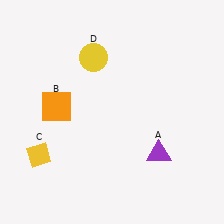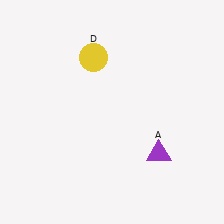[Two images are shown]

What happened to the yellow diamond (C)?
The yellow diamond (C) was removed in Image 2. It was in the bottom-left area of Image 1.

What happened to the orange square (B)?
The orange square (B) was removed in Image 2. It was in the top-left area of Image 1.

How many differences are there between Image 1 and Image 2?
There are 2 differences between the two images.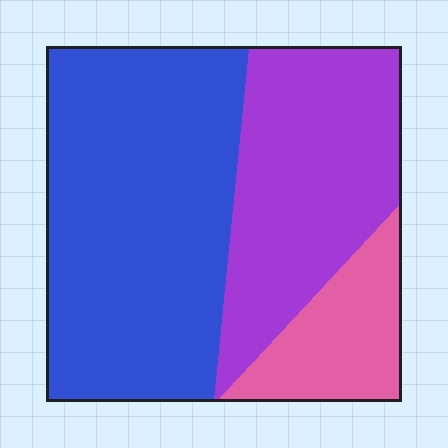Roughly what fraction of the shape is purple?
Purple covers 33% of the shape.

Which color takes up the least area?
Pink, at roughly 15%.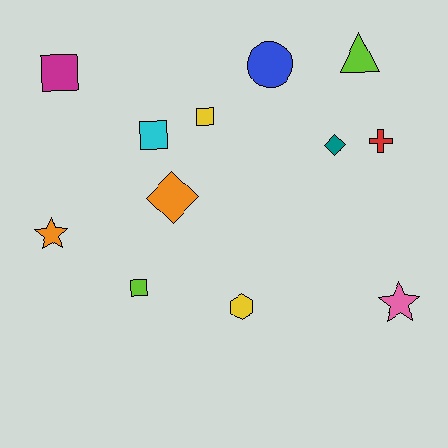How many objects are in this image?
There are 12 objects.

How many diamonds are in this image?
There are 2 diamonds.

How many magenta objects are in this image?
There is 1 magenta object.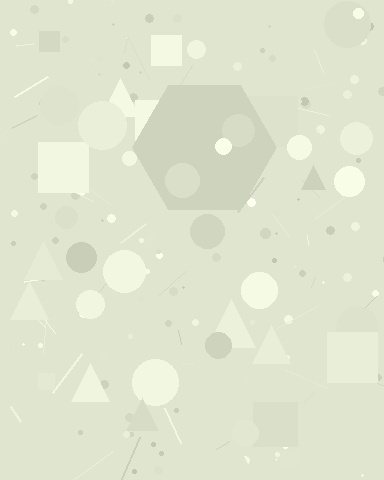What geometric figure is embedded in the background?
A hexagon is embedded in the background.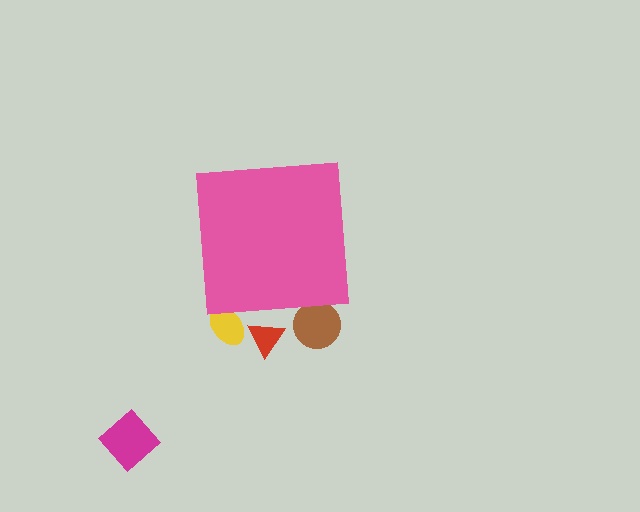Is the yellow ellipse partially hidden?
Yes, the yellow ellipse is partially hidden behind the pink square.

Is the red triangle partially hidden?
Yes, the red triangle is partially hidden behind the pink square.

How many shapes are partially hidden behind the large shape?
3 shapes are partially hidden.